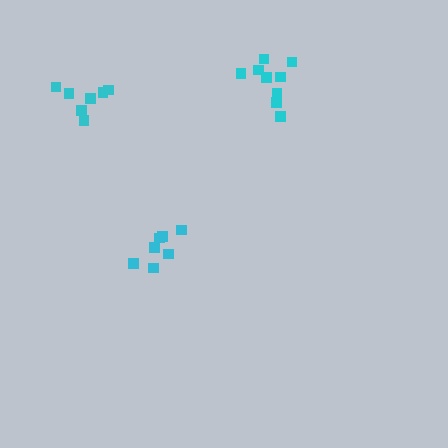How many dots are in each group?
Group 1: 7 dots, Group 2: 7 dots, Group 3: 9 dots (23 total).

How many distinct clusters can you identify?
There are 3 distinct clusters.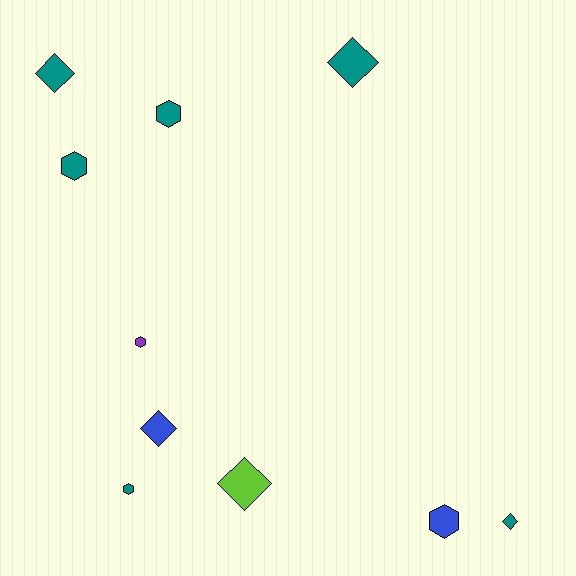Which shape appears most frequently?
Hexagon, with 5 objects.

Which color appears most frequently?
Teal, with 6 objects.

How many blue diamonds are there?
There is 1 blue diamond.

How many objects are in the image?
There are 10 objects.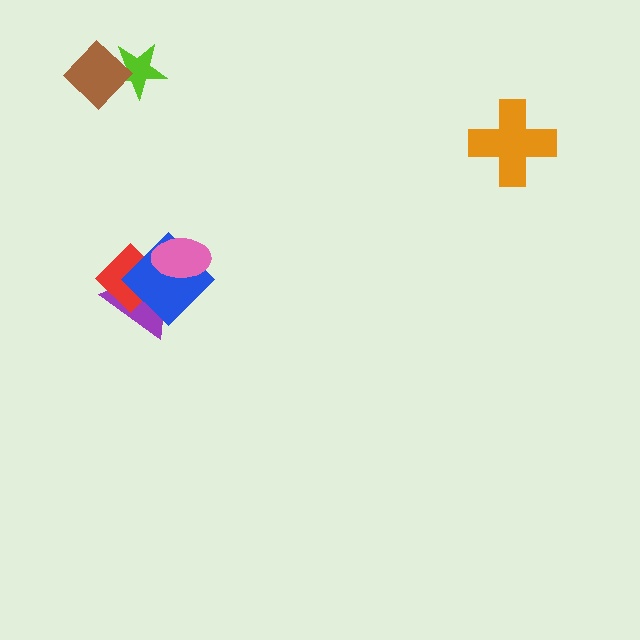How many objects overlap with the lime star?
1 object overlaps with the lime star.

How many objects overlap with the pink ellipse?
3 objects overlap with the pink ellipse.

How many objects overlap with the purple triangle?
3 objects overlap with the purple triangle.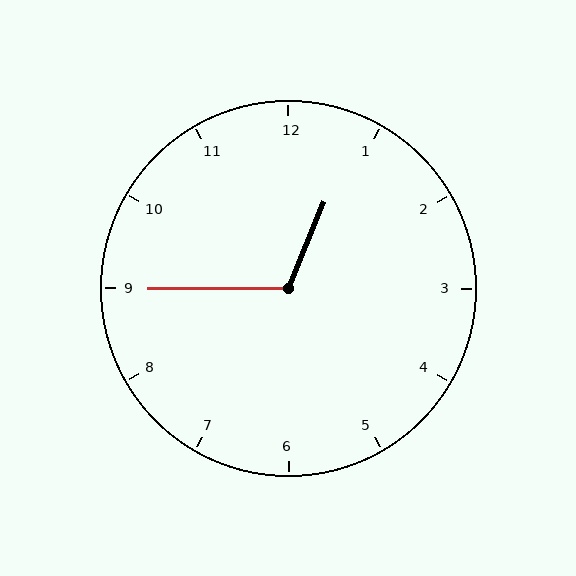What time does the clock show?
12:45.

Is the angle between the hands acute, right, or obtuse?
It is obtuse.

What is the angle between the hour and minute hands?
Approximately 112 degrees.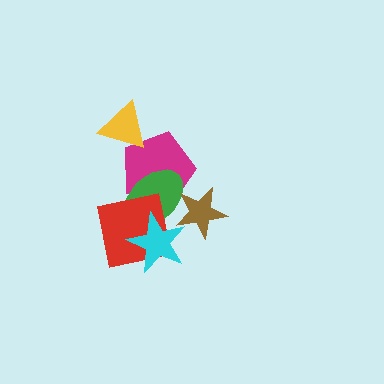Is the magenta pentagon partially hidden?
Yes, it is partially covered by another shape.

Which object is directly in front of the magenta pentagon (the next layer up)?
The green ellipse is directly in front of the magenta pentagon.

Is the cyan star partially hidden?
No, no other shape covers it.